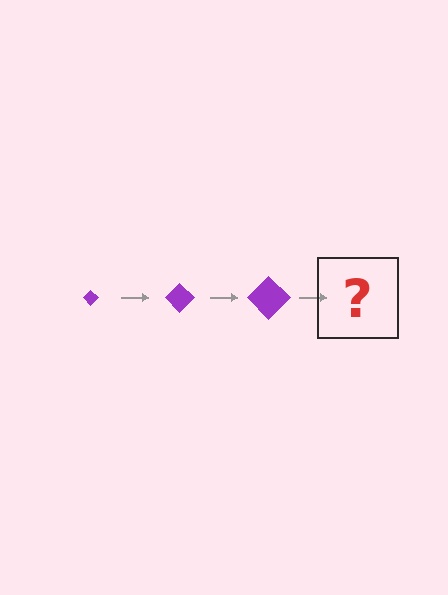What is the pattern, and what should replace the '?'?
The pattern is that the diamond gets progressively larger each step. The '?' should be a purple diamond, larger than the previous one.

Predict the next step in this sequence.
The next step is a purple diamond, larger than the previous one.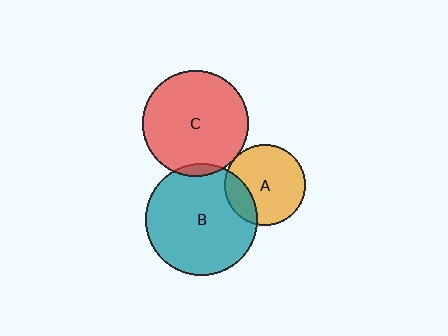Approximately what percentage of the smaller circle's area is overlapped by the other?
Approximately 5%.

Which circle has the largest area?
Circle B (teal).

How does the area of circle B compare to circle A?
Approximately 1.9 times.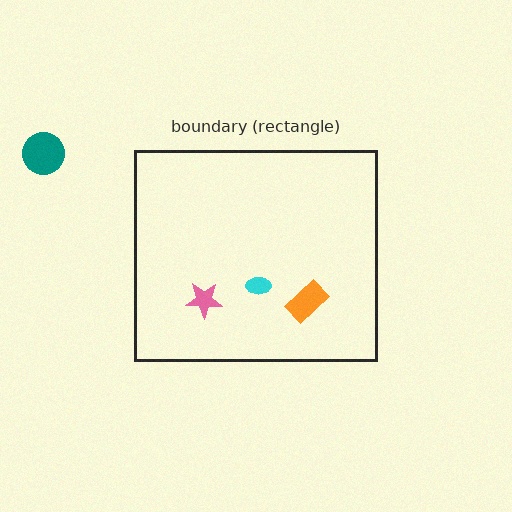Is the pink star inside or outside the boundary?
Inside.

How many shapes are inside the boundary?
3 inside, 1 outside.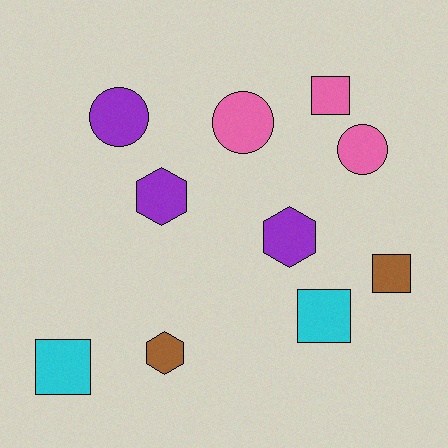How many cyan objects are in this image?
There are 2 cyan objects.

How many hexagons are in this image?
There are 3 hexagons.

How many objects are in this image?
There are 10 objects.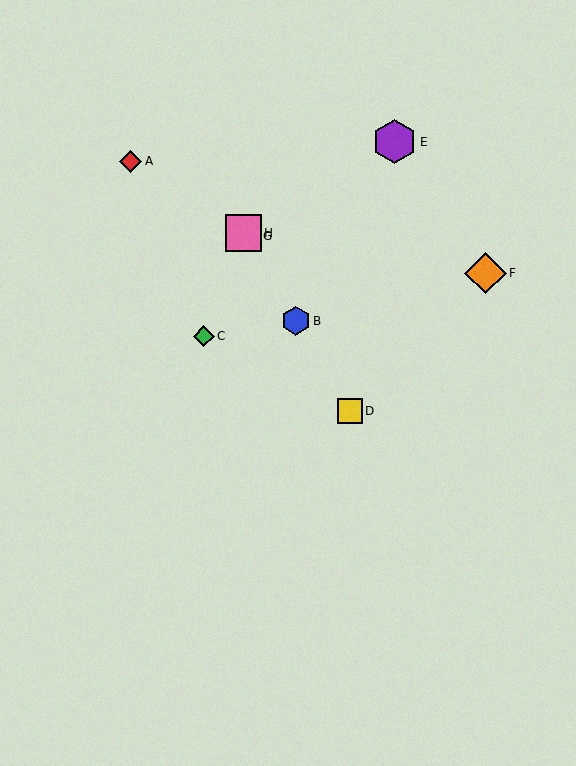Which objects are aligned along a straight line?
Objects B, D, G, H are aligned along a straight line.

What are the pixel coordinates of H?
Object H is at (243, 233).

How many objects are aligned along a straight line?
4 objects (B, D, G, H) are aligned along a straight line.